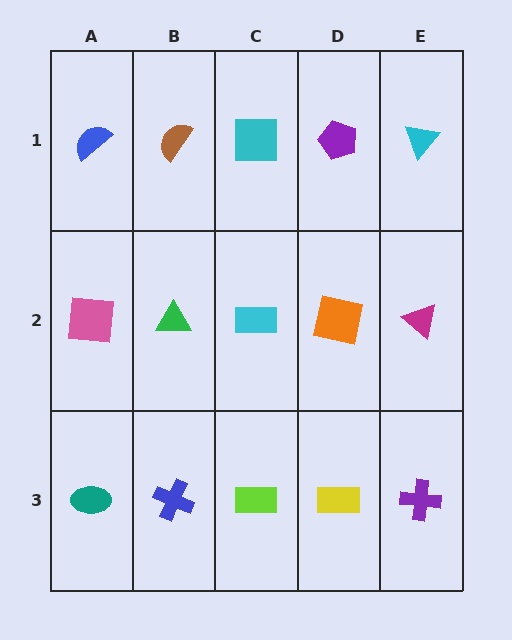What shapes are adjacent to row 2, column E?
A cyan triangle (row 1, column E), a purple cross (row 3, column E), an orange square (row 2, column D).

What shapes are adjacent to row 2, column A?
A blue semicircle (row 1, column A), a teal ellipse (row 3, column A), a green triangle (row 2, column B).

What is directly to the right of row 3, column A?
A blue cross.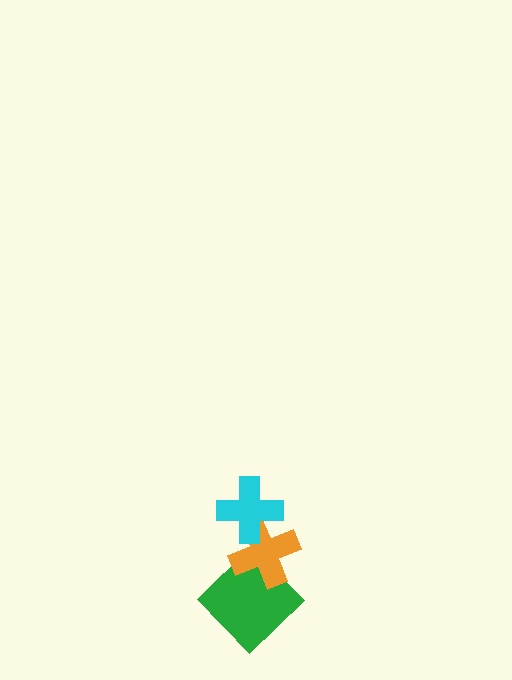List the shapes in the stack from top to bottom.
From top to bottom: the cyan cross, the orange cross, the green diamond.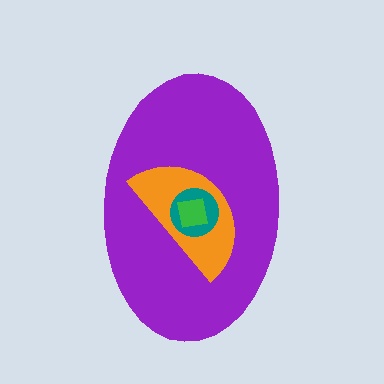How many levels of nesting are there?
4.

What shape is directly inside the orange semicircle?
The teal circle.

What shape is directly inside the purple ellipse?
The orange semicircle.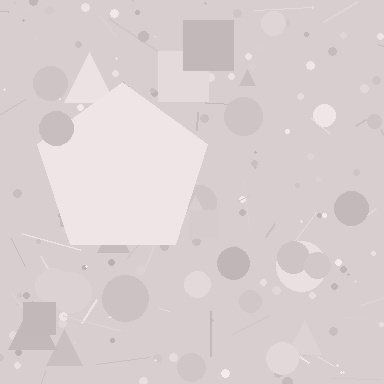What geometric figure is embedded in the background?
A pentagon is embedded in the background.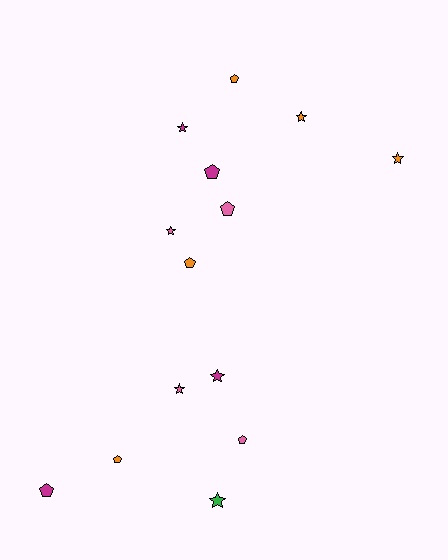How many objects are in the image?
There are 14 objects.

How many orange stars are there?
There are 2 orange stars.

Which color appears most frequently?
Orange, with 5 objects.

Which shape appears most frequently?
Pentagon, with 7 objects.